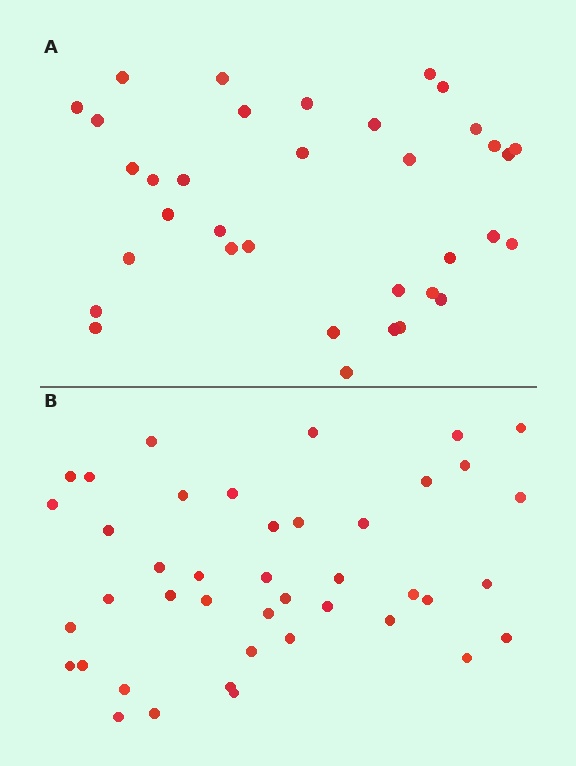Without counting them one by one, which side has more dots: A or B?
Region B (the bottom region) has more dots.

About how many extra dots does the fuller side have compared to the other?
Region B has roughly 8 or so more dots than region A.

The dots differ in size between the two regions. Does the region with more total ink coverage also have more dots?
No. Region A has more total ink coverage because its dots are larger, but region B actually contains more individual dots. Total area can be misleading — the number of items is what matters here.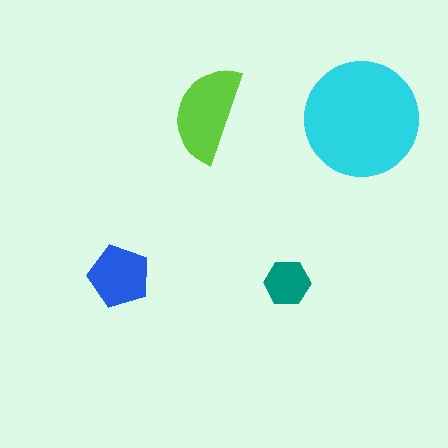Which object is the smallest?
The teal hexagon.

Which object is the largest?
The cyan circle.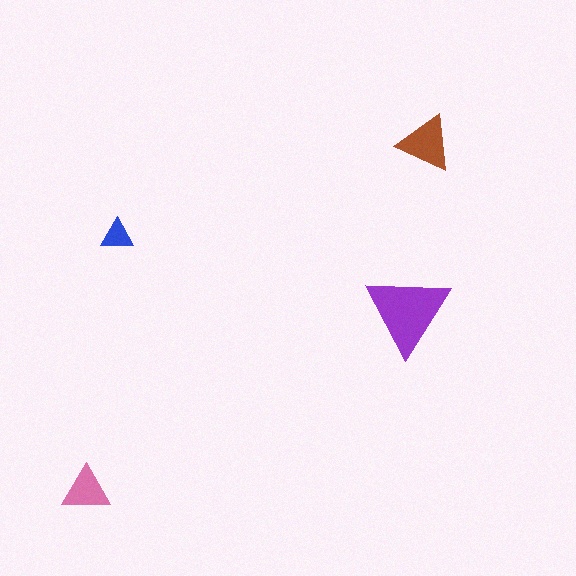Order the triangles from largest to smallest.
the purple one, the brown one, the pink one, the blue one.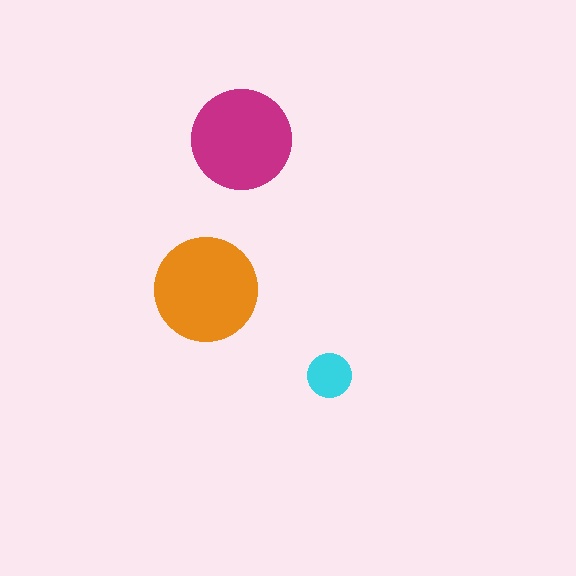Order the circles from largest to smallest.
the orange one, the magenta one, the cyan one.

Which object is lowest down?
The cyan circle is bottommost.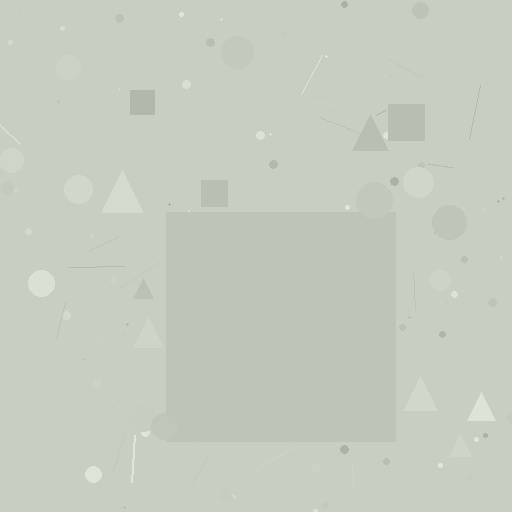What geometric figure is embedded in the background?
A square is embedded in the background.